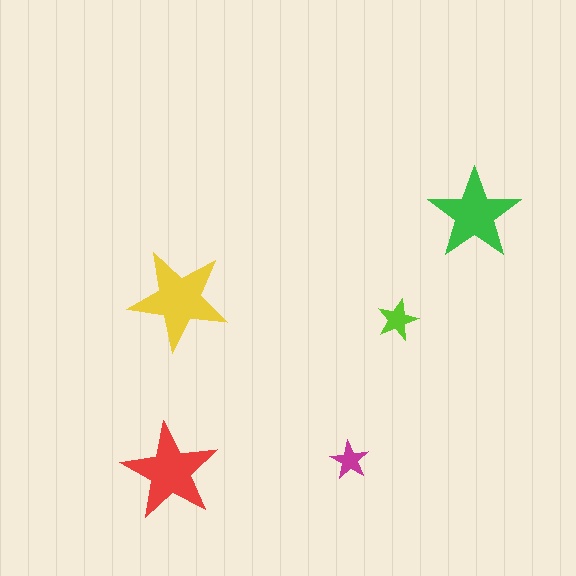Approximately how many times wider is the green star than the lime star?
About 2 times wider.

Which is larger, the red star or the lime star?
The red one.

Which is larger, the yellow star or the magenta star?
The yellow one.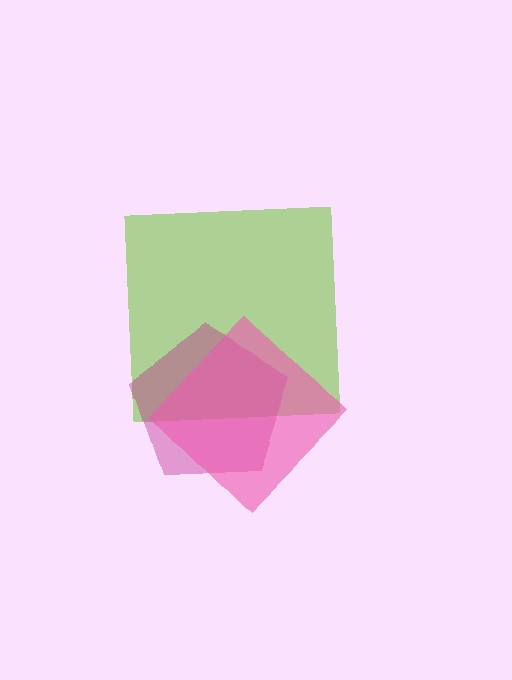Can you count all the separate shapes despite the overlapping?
Yes, there are 3 separate shapes.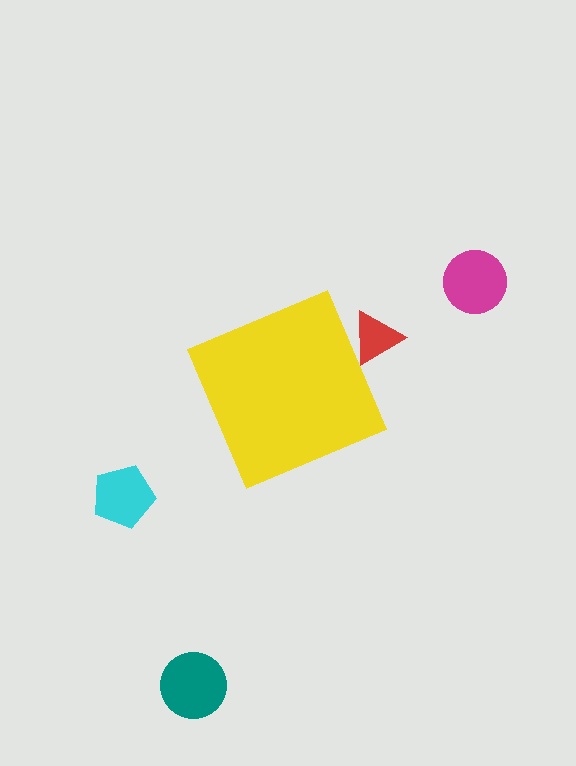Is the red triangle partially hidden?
Yes, the red triangle is partially hidden behind the yellow diamond.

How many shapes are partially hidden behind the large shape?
1 shape is partially hidden.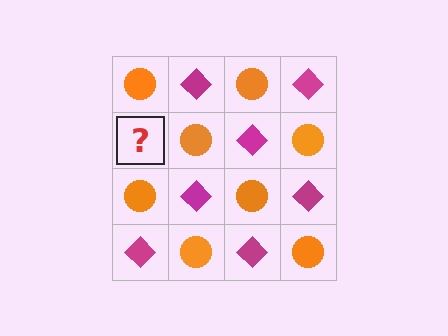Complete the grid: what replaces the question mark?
The question mark should be replaced with a magenta diamond.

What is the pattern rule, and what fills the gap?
The rule is that it alternates orange circle and magenta diamond in a checkerboard pattern. The gap should be filled with a magenta diamond.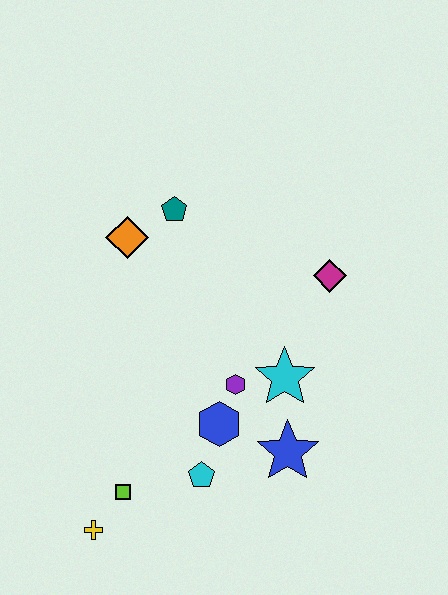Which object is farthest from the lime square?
The magenta diamond is farthest from the lime square.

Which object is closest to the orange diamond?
The teal pentagon is closest to the orange diamond.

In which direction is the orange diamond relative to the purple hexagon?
The orange diamond is above the purple hexagon.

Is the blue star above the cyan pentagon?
Yes